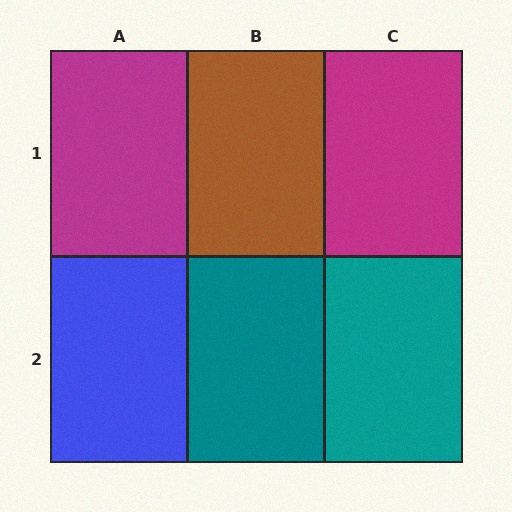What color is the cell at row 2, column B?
Teal.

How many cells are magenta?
2 cells are magenta.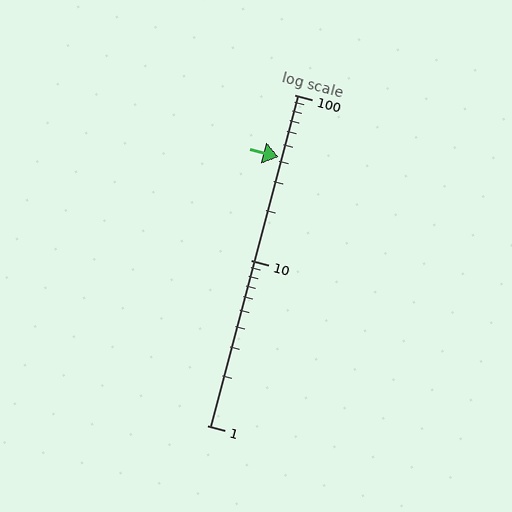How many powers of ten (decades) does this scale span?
The scale spans 2 decades, from 1 to 100.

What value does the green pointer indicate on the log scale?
The pointer indicates approximately 42.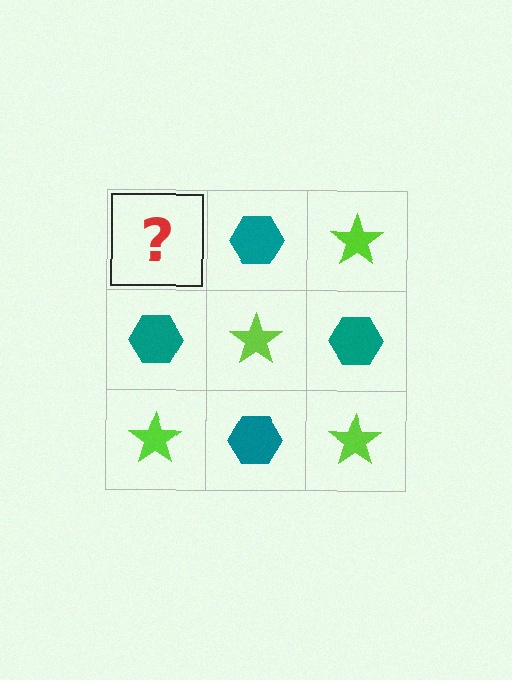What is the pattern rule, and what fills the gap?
The rule is that it alternates lime star and teal hexagon in a checkerboard pattern. The gap should be filled with a lime star.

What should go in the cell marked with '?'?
The missing cell should contain a lime star.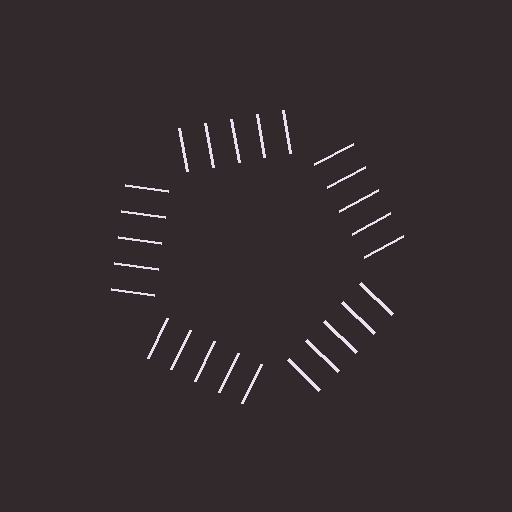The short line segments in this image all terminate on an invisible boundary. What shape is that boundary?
An illusory pentagon — the line segments terminate on its edges but no continuous stroke is drawn.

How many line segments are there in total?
25 — 5 along each of the 5 edges.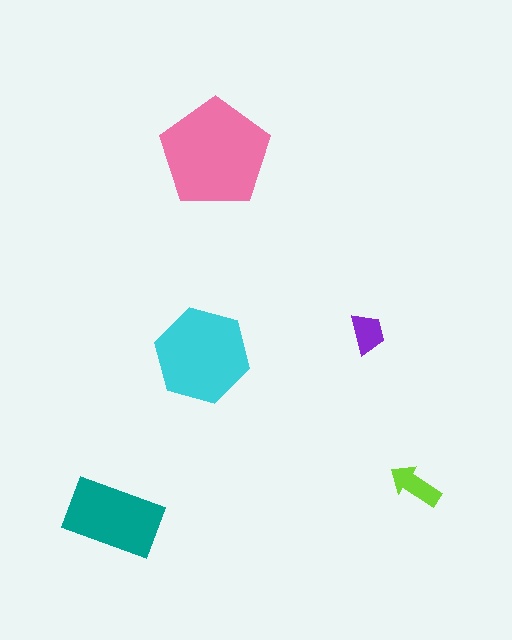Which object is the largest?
The pink pentagon.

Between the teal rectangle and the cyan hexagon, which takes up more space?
The cyan hexagon.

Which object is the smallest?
The purple trapezoid.